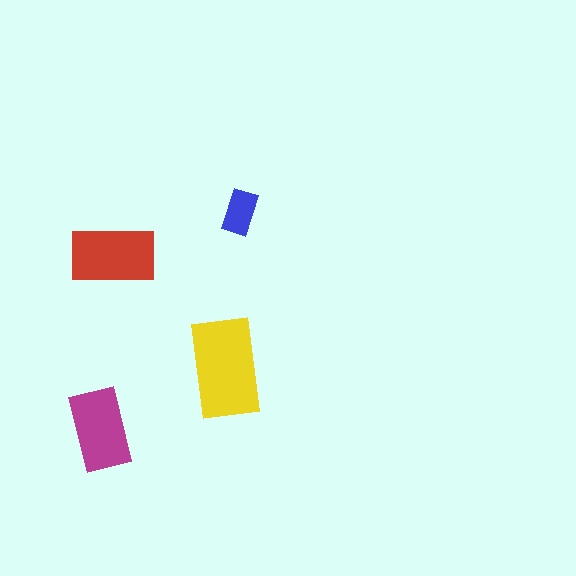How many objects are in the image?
There are 4 objects in the image.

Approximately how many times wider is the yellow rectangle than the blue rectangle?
About 2 times wider.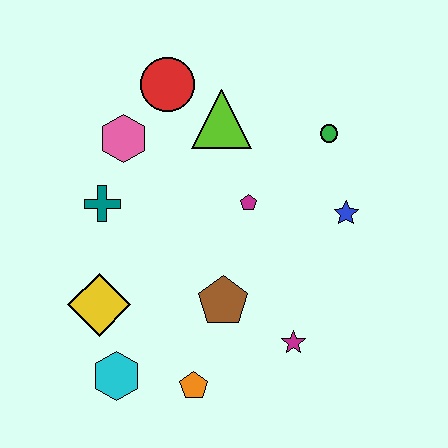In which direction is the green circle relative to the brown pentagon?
The green circle is above the brown pentagon.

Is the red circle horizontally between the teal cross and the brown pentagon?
Yes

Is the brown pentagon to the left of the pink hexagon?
No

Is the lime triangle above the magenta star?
Yes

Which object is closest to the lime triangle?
The red circle is closest to the lime triangle.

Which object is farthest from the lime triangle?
The cyan hexagon is farthest from the lime triangle.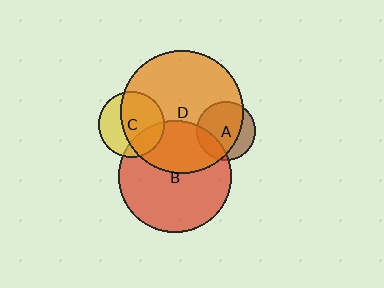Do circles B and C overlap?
Yes.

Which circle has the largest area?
Circle D (orange).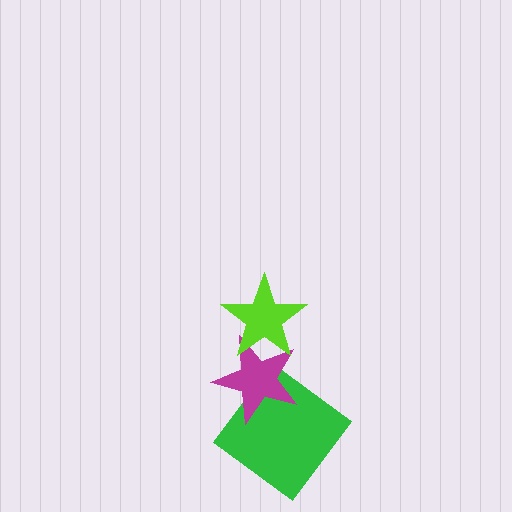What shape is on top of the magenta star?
The lime star is on top of the magenta star.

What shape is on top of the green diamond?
The magenta star is on top of the green diamond.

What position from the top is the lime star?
The lime star is 1st from the top.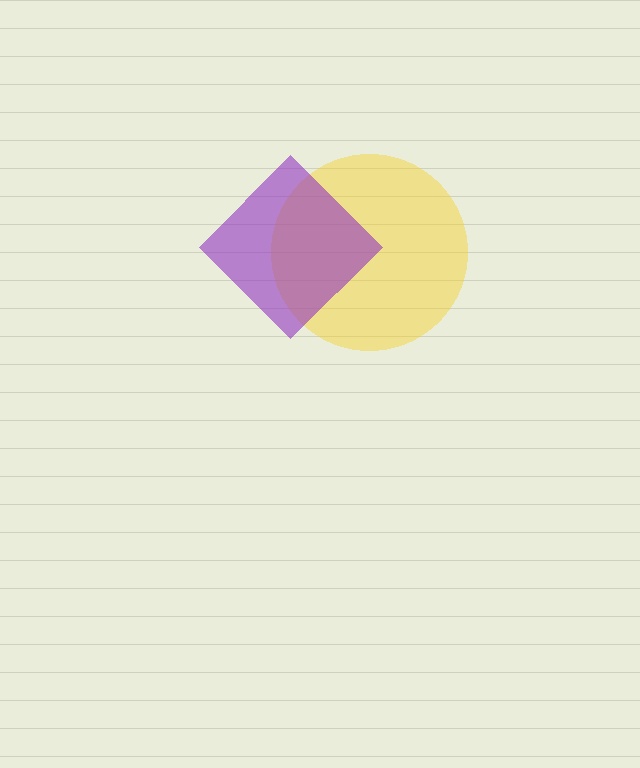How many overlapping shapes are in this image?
There are 2 overlapping shapes in the image.